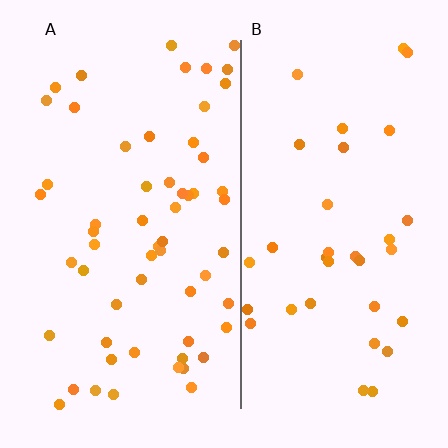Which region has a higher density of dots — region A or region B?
A (the left).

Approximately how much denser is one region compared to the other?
Approximately 1.7× — region A over region B.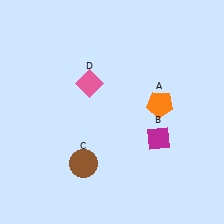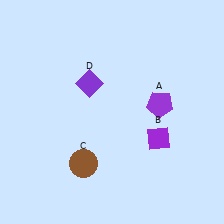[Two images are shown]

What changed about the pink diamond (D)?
In Image 1, D is pink. In Image 2, it changed to purple.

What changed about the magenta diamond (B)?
In Image 1, B is magenta. In Image 2, it changed to purple.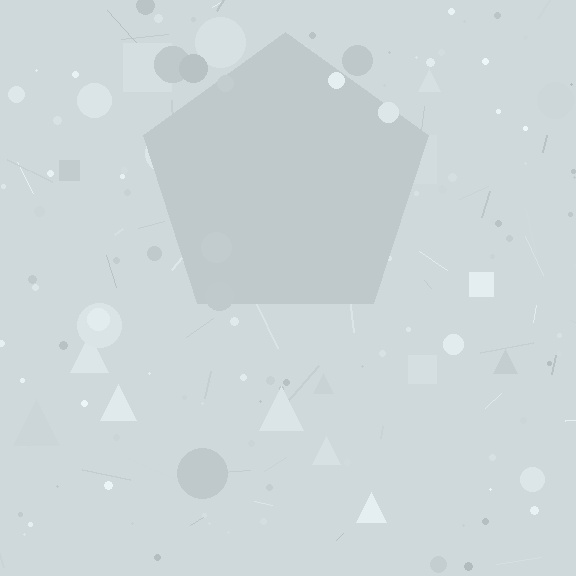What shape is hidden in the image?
A pentagon is hidden in the image.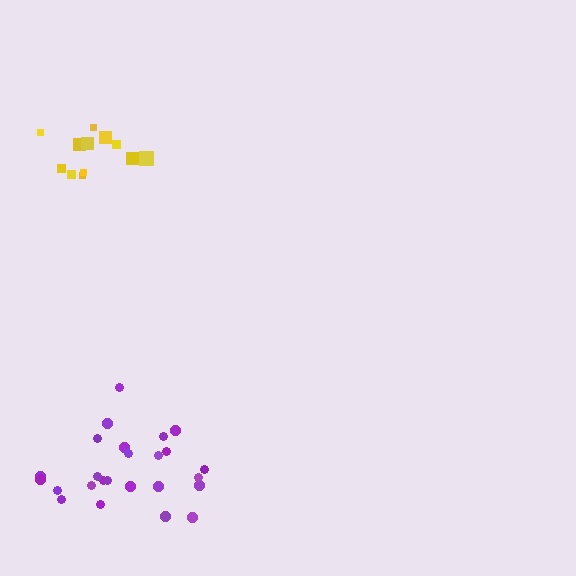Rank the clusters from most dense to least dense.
purple, yellow.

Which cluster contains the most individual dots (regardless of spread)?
Purple (25).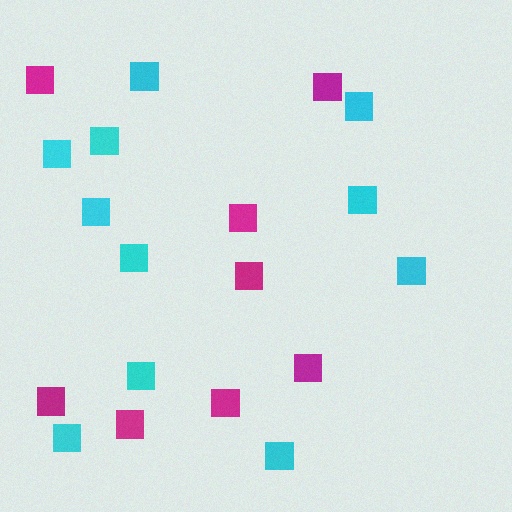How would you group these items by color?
There are 2 groups: one group of magenta squares (8) and one group of cyan squares (11).